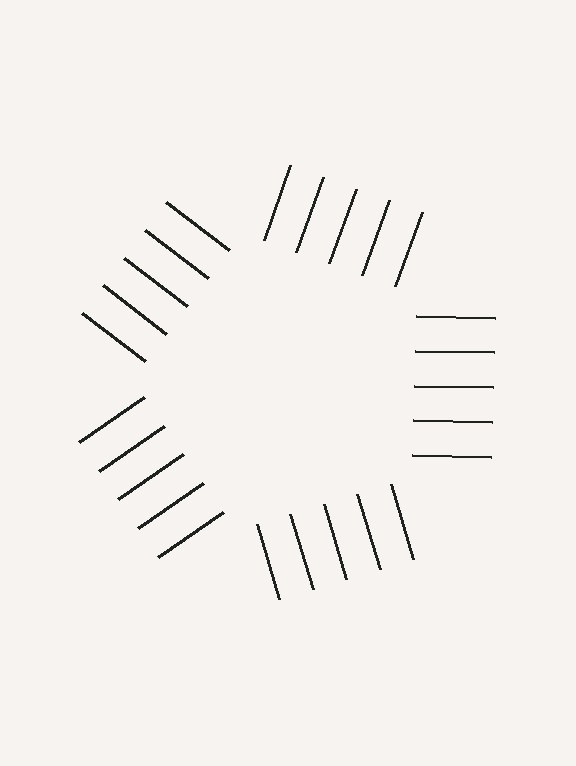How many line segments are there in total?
25 — 5 along each of the 5 edges.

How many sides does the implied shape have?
5 sides — the line-ends trace a pentagon.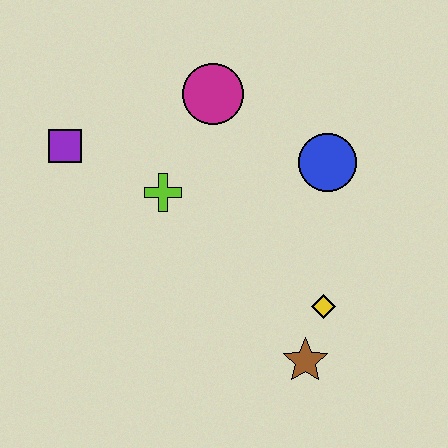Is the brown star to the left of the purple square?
No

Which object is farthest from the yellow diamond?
The purple square is farthest from the yellow diamond.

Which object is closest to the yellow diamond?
The brown star is closest to the yellow diamond.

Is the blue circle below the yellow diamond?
No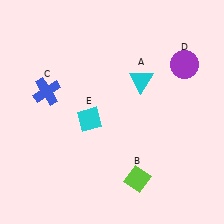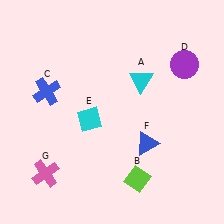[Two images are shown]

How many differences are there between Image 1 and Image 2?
There are 2 differences between the two images.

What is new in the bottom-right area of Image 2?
A blue triangle (F) was added in the bottom-right area of Image 2.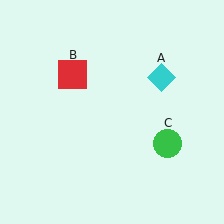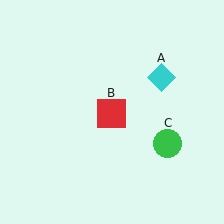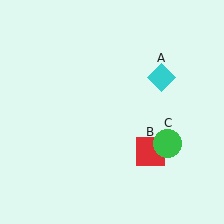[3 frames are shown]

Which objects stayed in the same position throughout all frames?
Cyan diamond (object A) and green circle (object C) remained stationary.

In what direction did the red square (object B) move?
The red square (object B) moved down and to the right.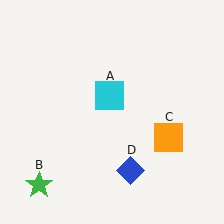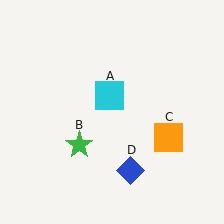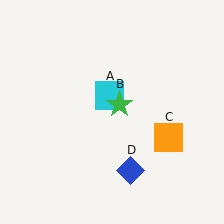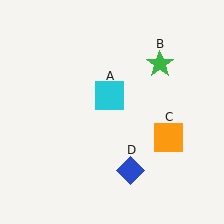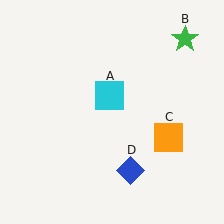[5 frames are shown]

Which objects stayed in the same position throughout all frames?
Cyan square (object A) and orange square (object C) and blue diamond (object D) remained stationary.